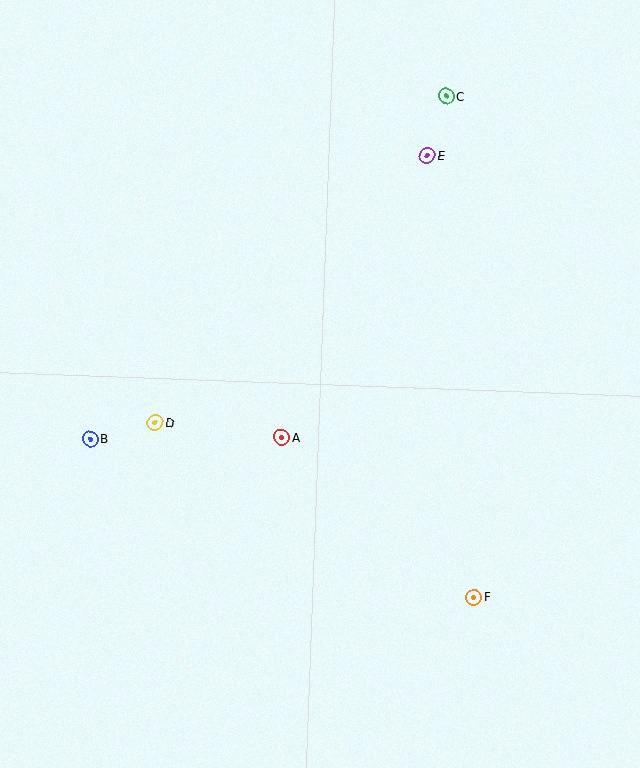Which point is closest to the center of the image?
Point A at (282, 437) is closest to the center.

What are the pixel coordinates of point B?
Point B is at (90, 439).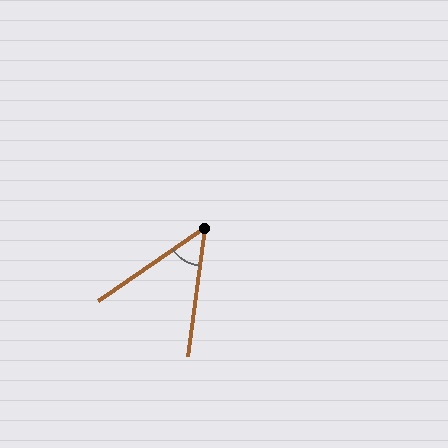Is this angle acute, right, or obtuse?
It is acute.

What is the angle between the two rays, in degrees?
Approximately 48 degrees.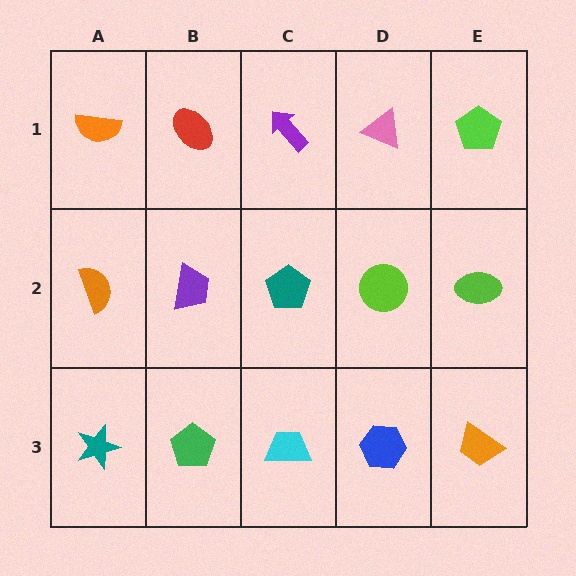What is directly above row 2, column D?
A pink triangle.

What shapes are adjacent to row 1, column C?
A teal pentagon (row 2, column C), a red ellipse (row 1, column B), a pink triangle (row 1, column D).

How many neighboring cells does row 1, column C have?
3.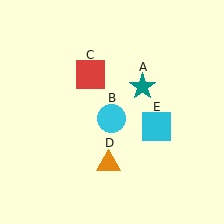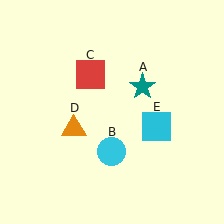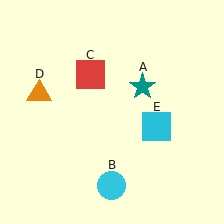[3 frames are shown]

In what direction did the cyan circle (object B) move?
The cyan circle (object B) moved down.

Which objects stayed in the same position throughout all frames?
Teal star (object A) and red square (object C) and cyan square (object E) remained stationary.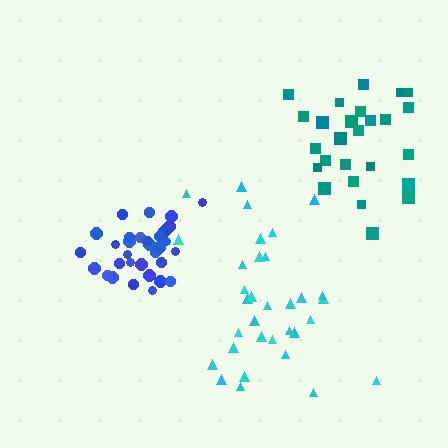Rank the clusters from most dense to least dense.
blue, teal, cyan.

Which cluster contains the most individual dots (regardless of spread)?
Cyan (34).